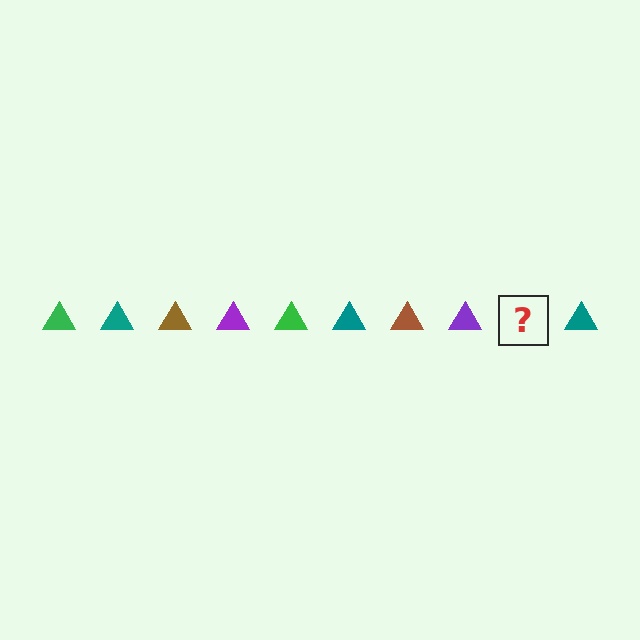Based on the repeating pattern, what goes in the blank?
The blank should be a green triangle.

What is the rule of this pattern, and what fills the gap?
The rule is that the pattern cycles through green, teal, brown, purple triangles. The gap should be filled with a green triangle.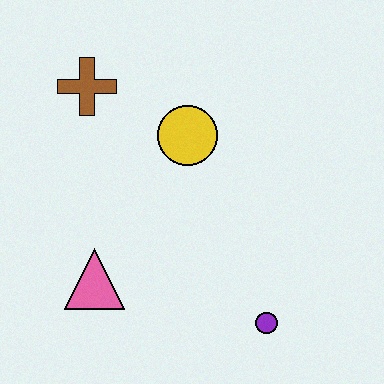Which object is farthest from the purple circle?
The brown cross is farthest from the purple circle.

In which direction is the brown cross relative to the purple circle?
The brown cross is above the purple circle.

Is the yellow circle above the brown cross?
No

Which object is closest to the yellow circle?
The brown cross is closest to the yellow circle.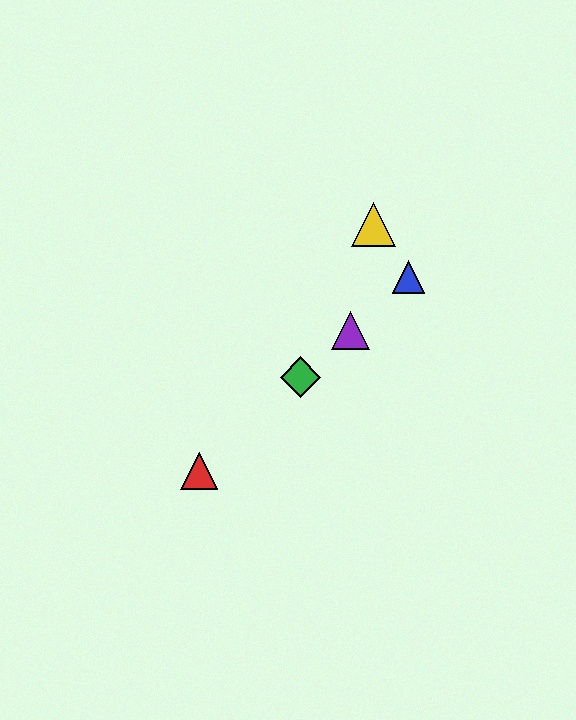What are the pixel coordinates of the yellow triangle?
The yellow triangle is at (374, 225).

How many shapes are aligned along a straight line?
4 shapes (the red triangle, the blue triangle, the green diamond, the purple triangle) are aligned along a straight line.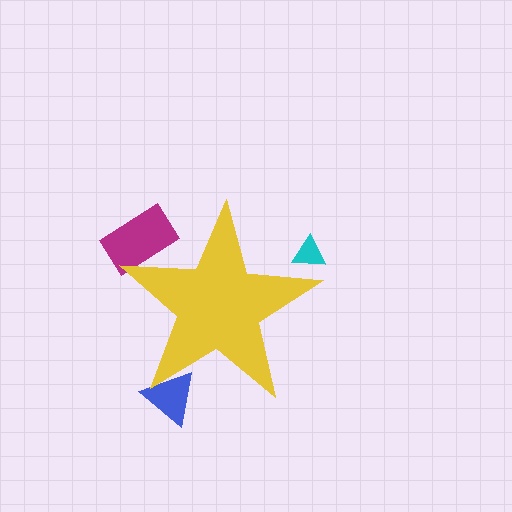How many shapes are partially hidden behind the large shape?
3 shapes are partially hidden.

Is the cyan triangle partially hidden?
Yes, the cyan triangle is partially hidden behind the yellow star.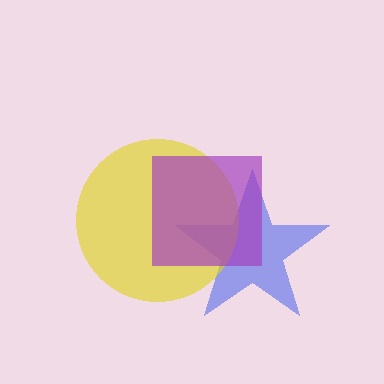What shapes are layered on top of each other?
The layered shapes are: a blue star, a yellow circle, a purple square.